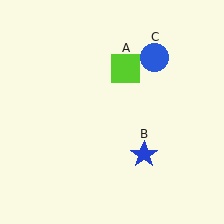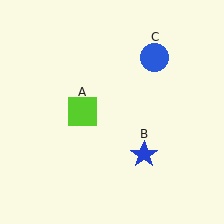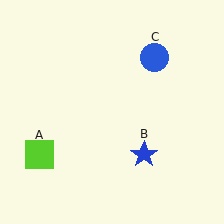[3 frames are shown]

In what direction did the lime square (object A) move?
The lime square (object A) moved down and to the left.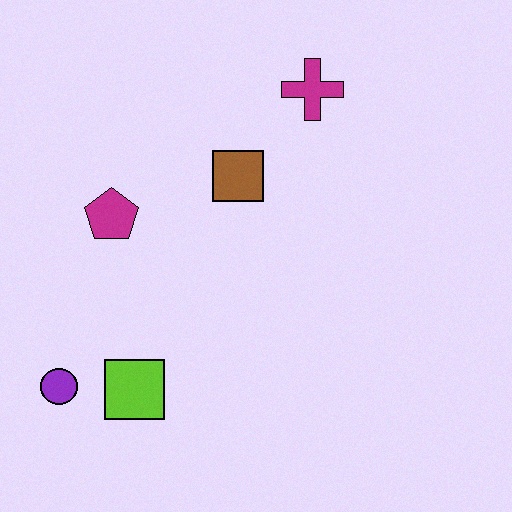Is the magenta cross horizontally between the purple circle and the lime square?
No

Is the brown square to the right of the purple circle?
Yes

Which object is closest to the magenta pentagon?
The brown square is closest to the magenta pentagon.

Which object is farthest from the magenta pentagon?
The magenta cross is farthest from the magenta pentagon.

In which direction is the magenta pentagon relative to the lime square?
The magenta pentagon is above the lime square.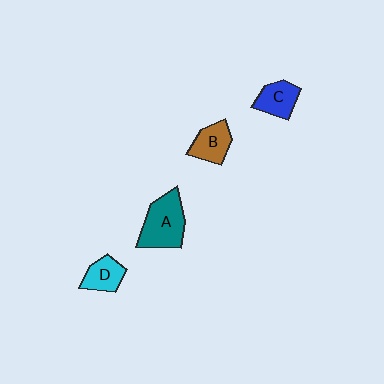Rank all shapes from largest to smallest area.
From largest to smallest: A (teal), B (brown), C (blue), D (cyan).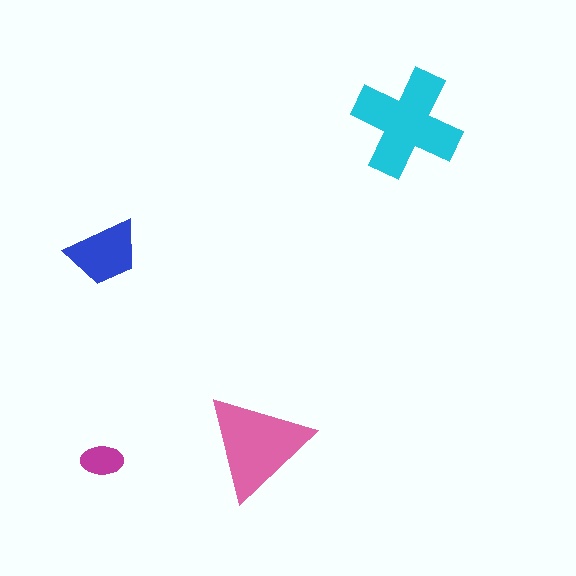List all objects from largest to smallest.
The cyan cross, the pink triangle, the blue trapezoid, the magenta ellipse.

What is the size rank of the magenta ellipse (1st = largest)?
4th.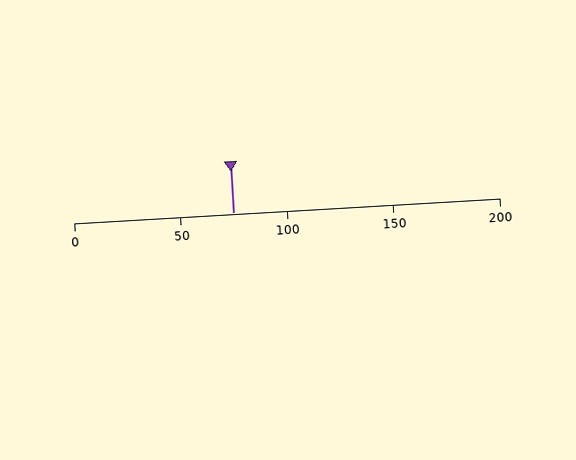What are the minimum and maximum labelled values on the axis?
The axis runs from 0 to 200.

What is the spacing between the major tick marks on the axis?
The major ticks are spaced 50 apart.